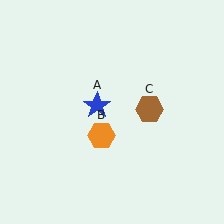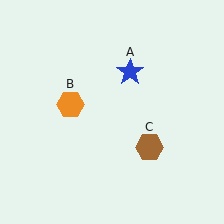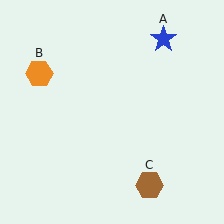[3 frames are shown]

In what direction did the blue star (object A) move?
The blue star (object A) moved up and to the right.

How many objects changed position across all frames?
3 objects changed position: blue star (object A), orange hexagon (object B), brown hexagon (object C).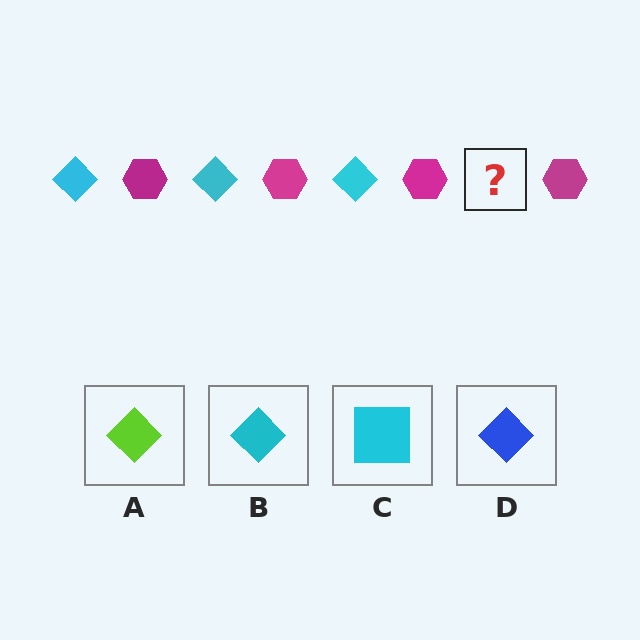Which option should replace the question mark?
Option B.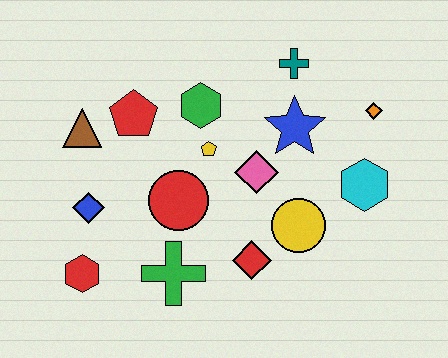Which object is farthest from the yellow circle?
The brown triangle is farthest from the yellow circle.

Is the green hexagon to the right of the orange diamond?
No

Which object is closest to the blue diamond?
The red hexagon is closest to the blue diamond.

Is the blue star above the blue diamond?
Yes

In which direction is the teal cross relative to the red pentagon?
The teal cross is to the right of the red pentagon.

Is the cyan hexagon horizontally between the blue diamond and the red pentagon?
No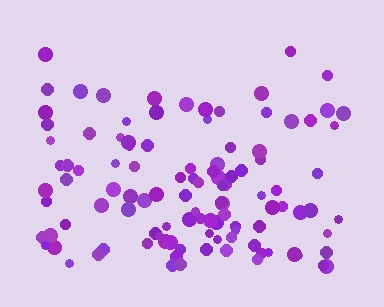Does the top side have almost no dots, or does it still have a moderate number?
Still a moderate number, just noticeably fewer than the bottom.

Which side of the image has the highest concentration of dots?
The bottom.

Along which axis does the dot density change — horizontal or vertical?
Vertical.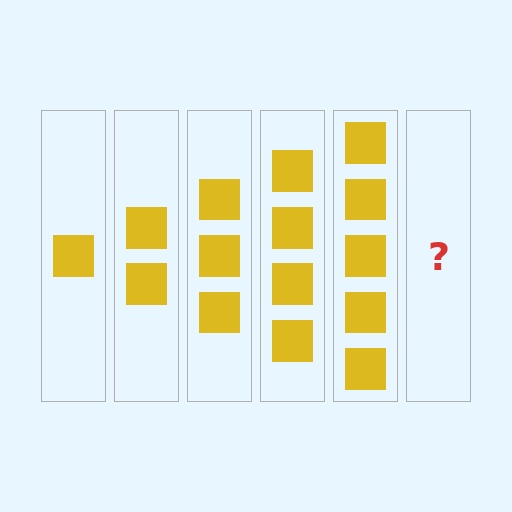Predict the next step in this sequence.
The next step is 6 squares.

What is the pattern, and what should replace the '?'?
The pattern is that each step adds one more square. The '?' should be 6 squares.